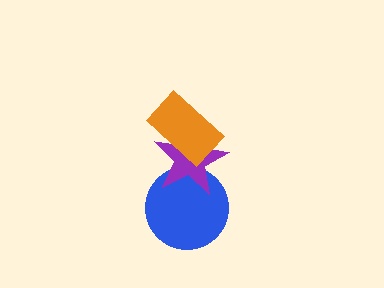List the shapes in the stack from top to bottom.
From top to bottom: the orange rectangle, the purple star, the blue circle.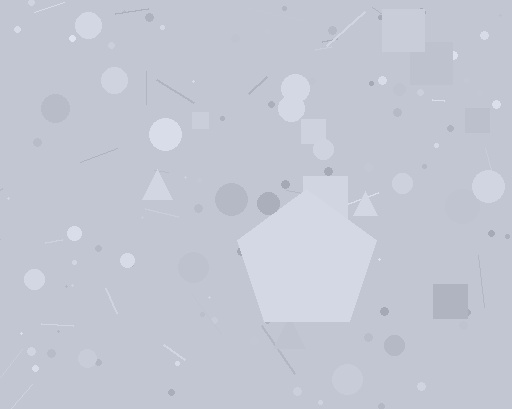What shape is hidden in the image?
A pentagon is hidden in the image.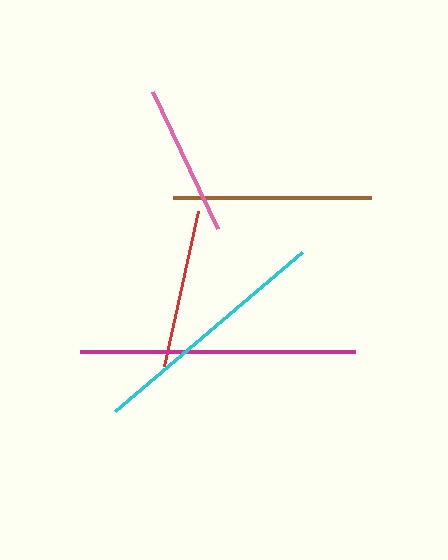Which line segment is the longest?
The magenta line is the longest at approximately 276 pixels.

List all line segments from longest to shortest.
From longest to shortest: magenta, cyan, brown, red, pink.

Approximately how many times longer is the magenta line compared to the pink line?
The magenta line is approximately 1.8 times the length of the pink line.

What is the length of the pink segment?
The pink segment is approximately 151 pixels long.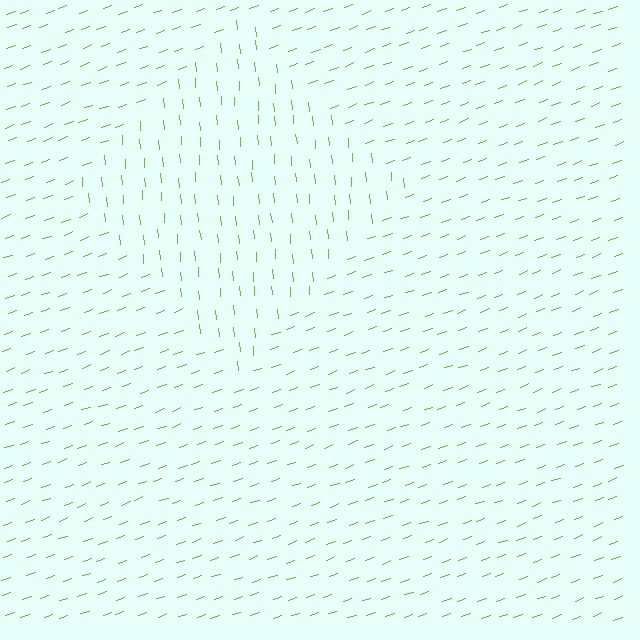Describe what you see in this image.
The image is filled with small lime line segments. A diamond region in the image has lines oriented differently from the surrounding lines, creating a visible texture boundary.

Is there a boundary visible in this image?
Yes, there is a texture boundary formed by a change in line orientation.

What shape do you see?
I see a diamond.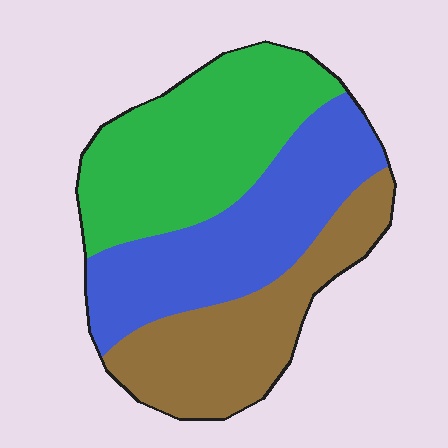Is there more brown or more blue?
Blue.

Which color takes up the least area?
Brown, at roughly 30%.